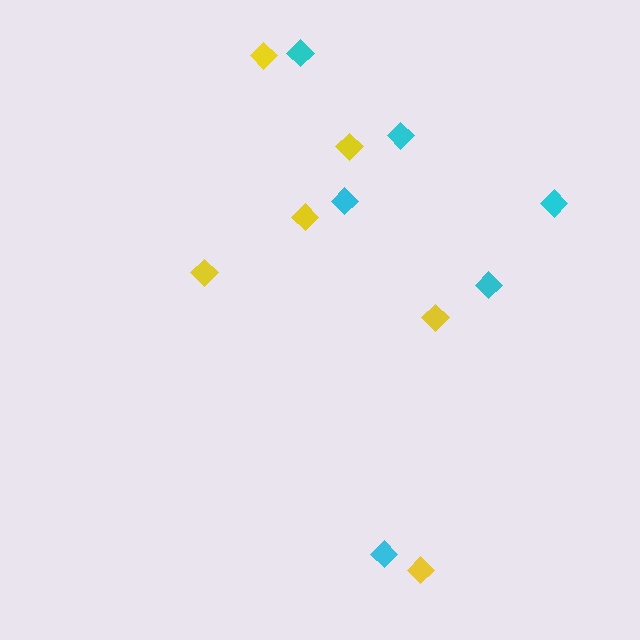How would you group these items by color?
There are 2 groups: one group of cyan diamonds (6) and one group of yellow diamonds (6).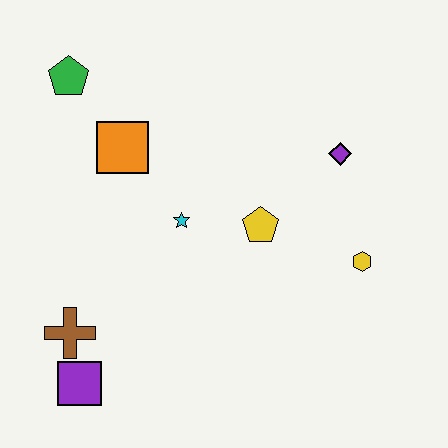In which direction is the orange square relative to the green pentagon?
The orange square is below the green pentagon.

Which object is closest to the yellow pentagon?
The cyan star is closest to the yellow pentagon.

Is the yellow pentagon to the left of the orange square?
No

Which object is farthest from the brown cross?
The purple diamond is farthest from the brown cross.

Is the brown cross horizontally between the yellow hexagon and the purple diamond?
No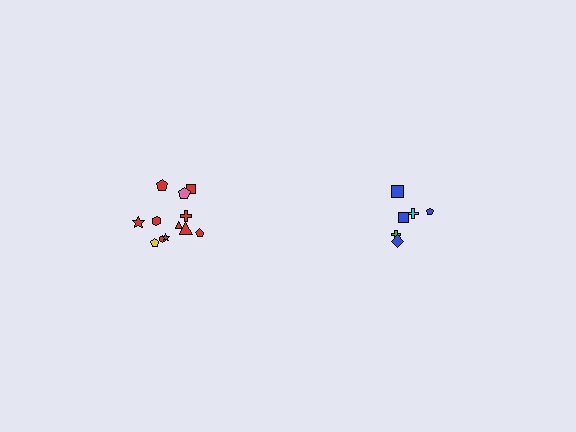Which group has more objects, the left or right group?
The left group.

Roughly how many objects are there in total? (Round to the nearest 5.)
Roughly 20 objects in total.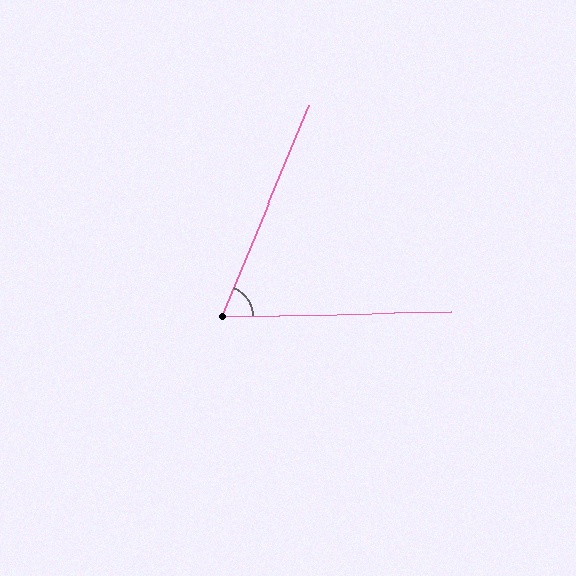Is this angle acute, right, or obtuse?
It is acute.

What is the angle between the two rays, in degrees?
Approximately 66 degrees.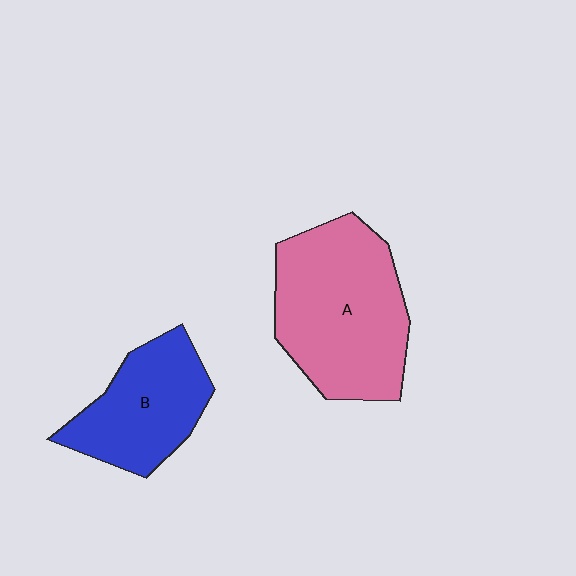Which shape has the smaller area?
Shape B (blue).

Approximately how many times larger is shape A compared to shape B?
Approximately 1.5 times.